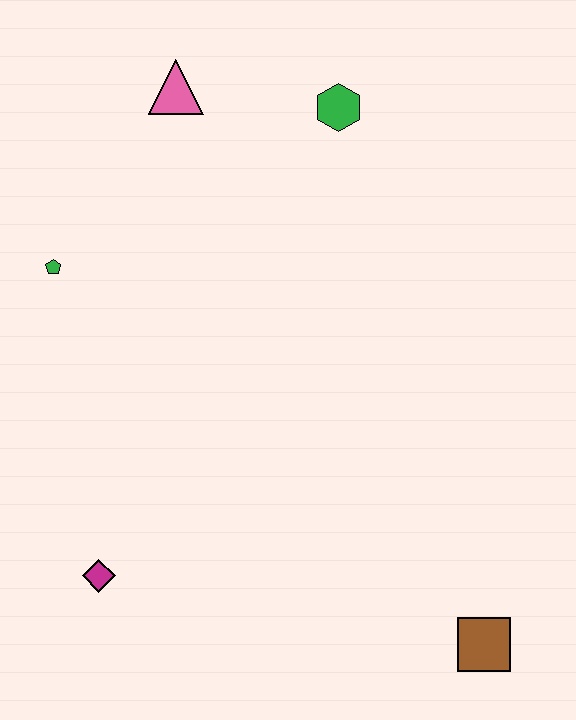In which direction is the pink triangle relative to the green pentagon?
The pink triangle is above the green pentagon.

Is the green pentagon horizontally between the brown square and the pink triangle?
No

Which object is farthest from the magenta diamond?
The green hexagon is farthest from the magenta diamond.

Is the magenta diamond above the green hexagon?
No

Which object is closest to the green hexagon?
The pink triangle is closest to the green hexagon.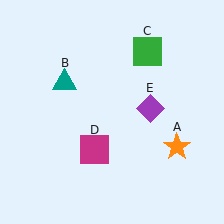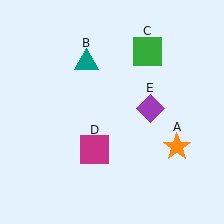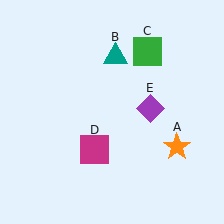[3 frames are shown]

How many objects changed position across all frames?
1 object changed position: teal triangle (object B).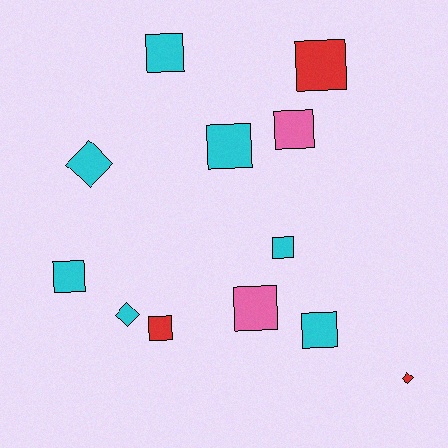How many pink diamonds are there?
There are no pink diamonds.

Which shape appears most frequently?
Square, with 9 objects.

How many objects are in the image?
There are 12 objects.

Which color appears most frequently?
Cyan, with 7 objects.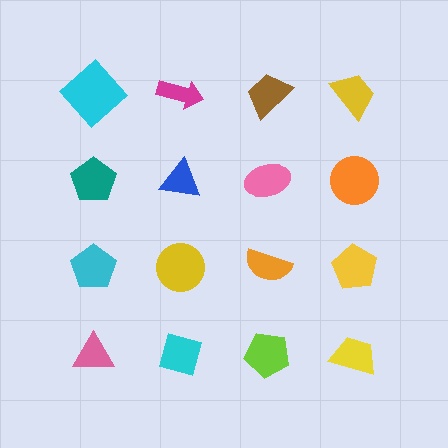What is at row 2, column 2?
A blue triangle.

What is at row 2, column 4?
An orange circle.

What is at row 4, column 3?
A lime pentagon.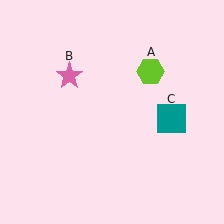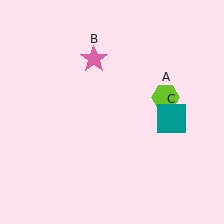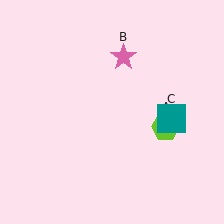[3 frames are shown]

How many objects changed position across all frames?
2 objects changed position: lime hexagon (object A), pink star (object B).